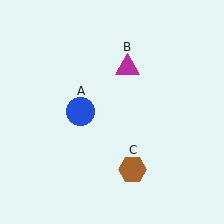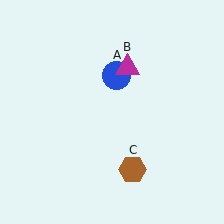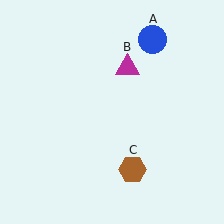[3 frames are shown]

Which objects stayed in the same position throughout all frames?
Magenta triangle (object B) and brown hexagon (object C) remained stationary.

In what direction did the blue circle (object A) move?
The blue circle (object A) moved up and to the right.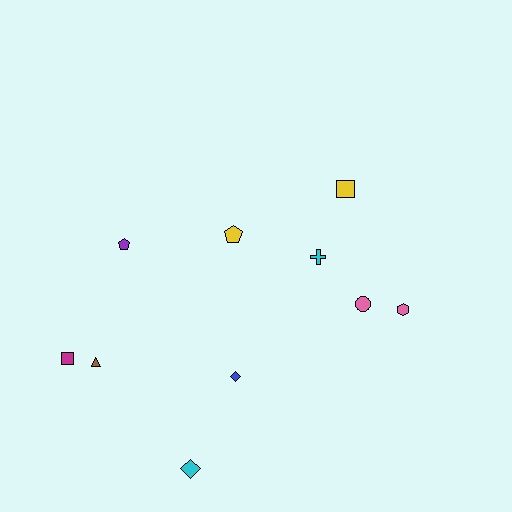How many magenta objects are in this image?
There is 1 magenta object.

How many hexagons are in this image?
There is 1 hexagon.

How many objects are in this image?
There are 10 objects.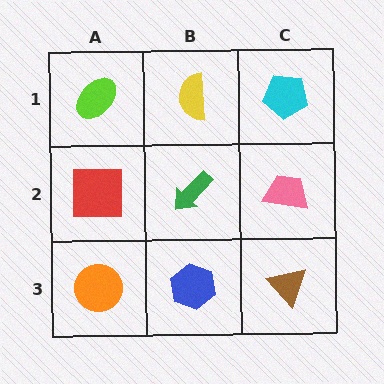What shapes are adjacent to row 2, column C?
A cyan pentagon (row 1, column C), a brown triangle (row 3, column C), a green arrow (row 2, column B).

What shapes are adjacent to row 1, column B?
A green arrow (row 2, column B), a lime ellipse (row 1, column A), a cyan pentagon (row 1, column C).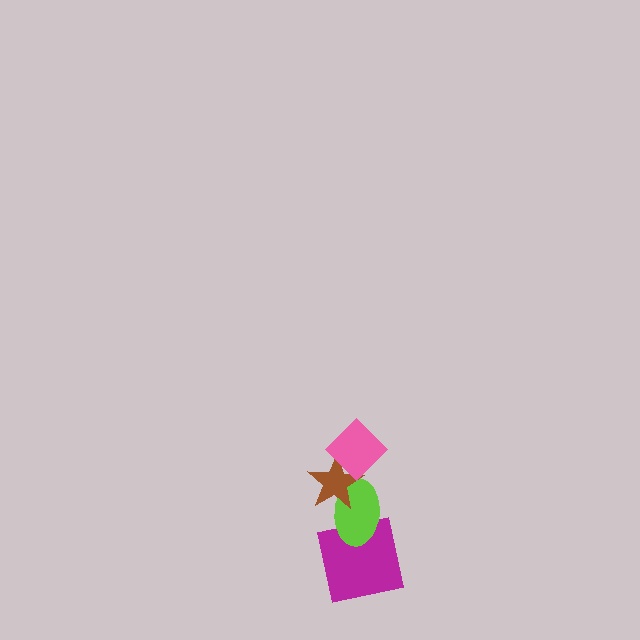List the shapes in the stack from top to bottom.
From top to bottom: the pink diamond, the brown star, the lime ellipse, the magenta square.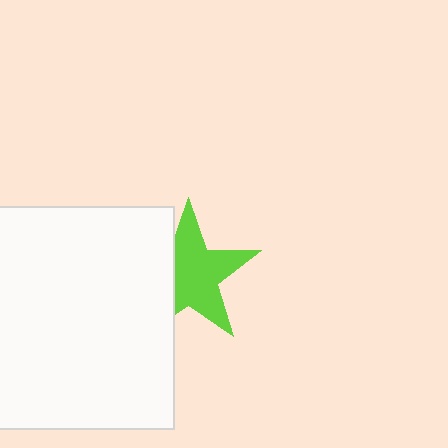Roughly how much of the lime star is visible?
Most of it is visible (roughly 67%).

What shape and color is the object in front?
The object in front is a white square.